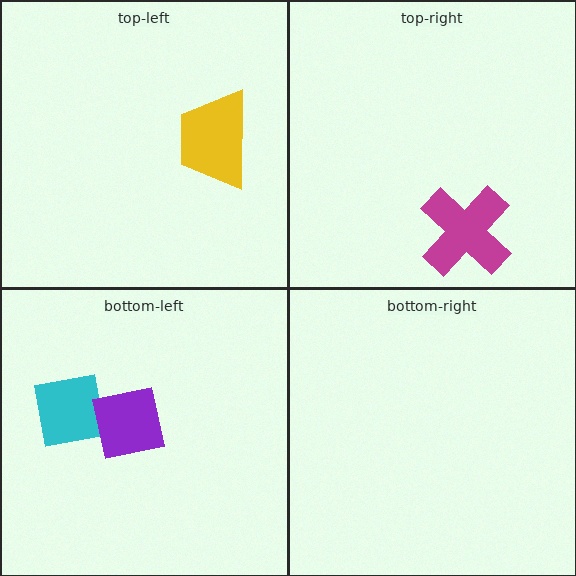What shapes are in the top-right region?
The magenta cross.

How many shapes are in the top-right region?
1.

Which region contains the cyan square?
The bottom-left region.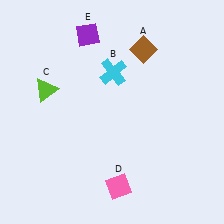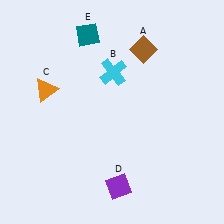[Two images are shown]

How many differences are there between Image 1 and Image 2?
There are 3 differences between the two images.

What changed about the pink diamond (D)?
In Image 1, D is pink. In Image 2, it changed to purple.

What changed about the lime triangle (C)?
In Image 1, C is lime. In Image 2, it changed to orange.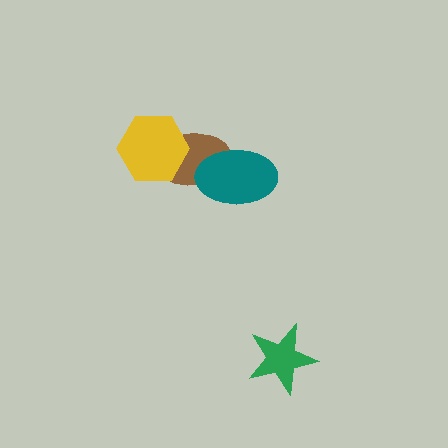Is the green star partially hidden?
No, no other shape covers it.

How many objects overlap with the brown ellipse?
2 objects overlap with the brown ellipse.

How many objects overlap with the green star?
0 objects overlap with the green star.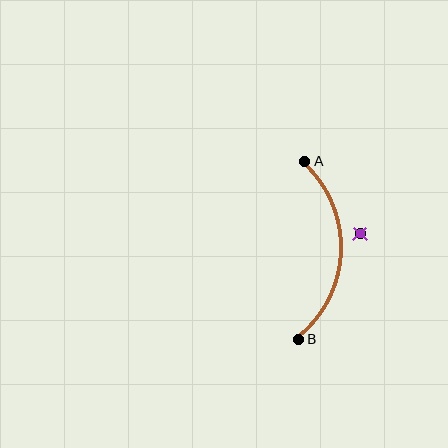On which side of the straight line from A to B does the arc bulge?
The arc bulges to the right of the straight line connecting A and B.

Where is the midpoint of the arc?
The arc midpoint is the point on the curve farthest from the straight line joining A and B. It sits to the right of that line.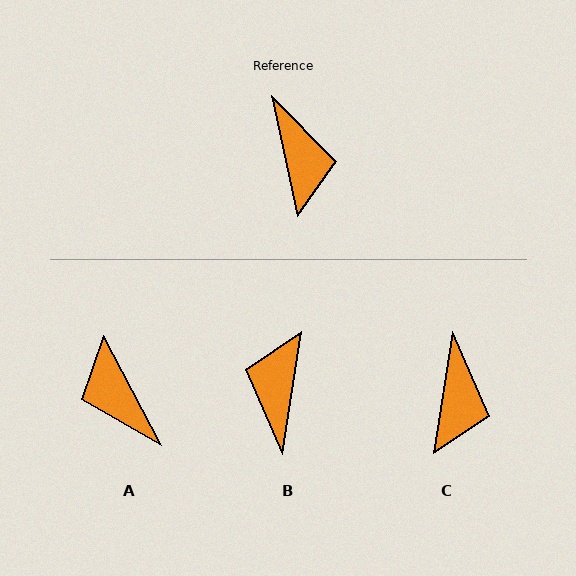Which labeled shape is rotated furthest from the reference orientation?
A, about 164 degrees away.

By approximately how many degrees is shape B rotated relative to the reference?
Approximately 159 degrees counter-clockwise.